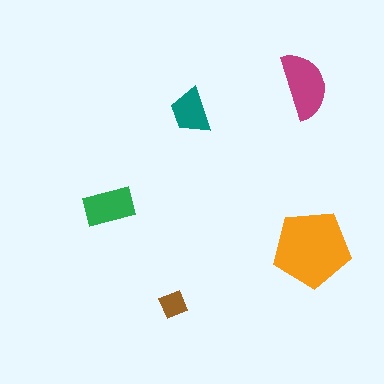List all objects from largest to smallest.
The orange pentagon, the magenta semicircle, the green rectangle, the teal trapezoid, the brown diamond.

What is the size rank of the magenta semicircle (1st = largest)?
2nd.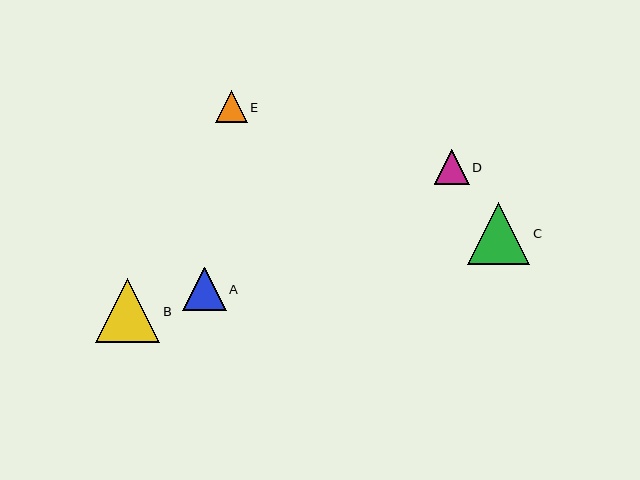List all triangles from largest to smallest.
From largest to smallest: B, C, A, D, E.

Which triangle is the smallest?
Triangle E is the smallest with a size of approximately 32 pixels.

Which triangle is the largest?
Triangle B is the largest with a size of approximately 64 pixels.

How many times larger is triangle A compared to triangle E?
Triangle A is approximately 1.4 times the size of triangle E.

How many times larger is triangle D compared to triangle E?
Triangle D is approximately 1.1 times the size of triangle E.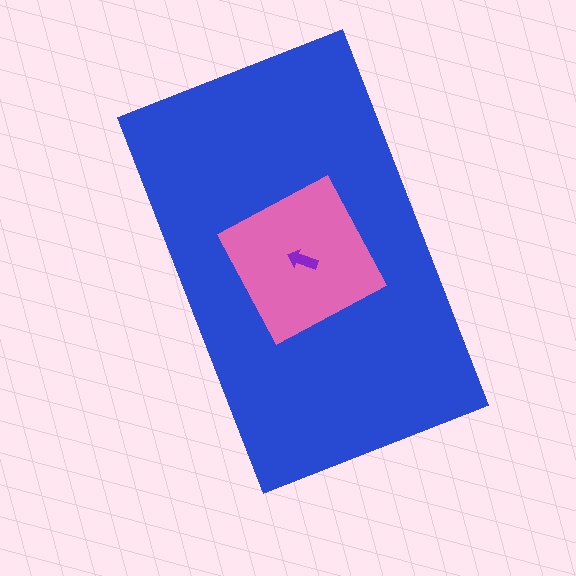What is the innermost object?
The purple arrow.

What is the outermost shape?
The blue rectangle.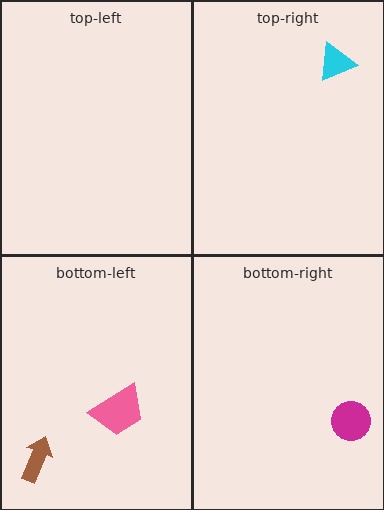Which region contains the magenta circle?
The bottom-right region.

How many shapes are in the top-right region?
1.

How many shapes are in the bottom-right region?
1.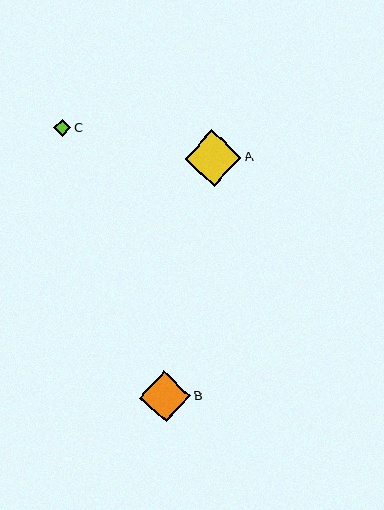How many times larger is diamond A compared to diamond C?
Diamond A is approximately 3.3 times the size of diamond C.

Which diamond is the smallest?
Diamond C is the smallest with a size of approximately 17 pixels.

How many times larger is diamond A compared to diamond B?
Diamond A is approximately 1.1 times the size of diamond B.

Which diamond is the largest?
Diamond A is the largest with a size of approximately 56 pixels.